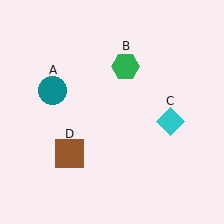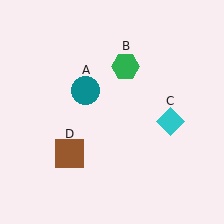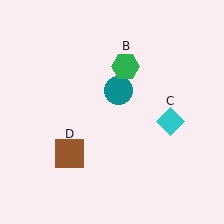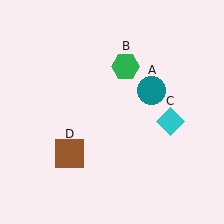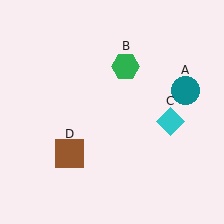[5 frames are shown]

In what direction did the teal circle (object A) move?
The teal circle (object A) moved right.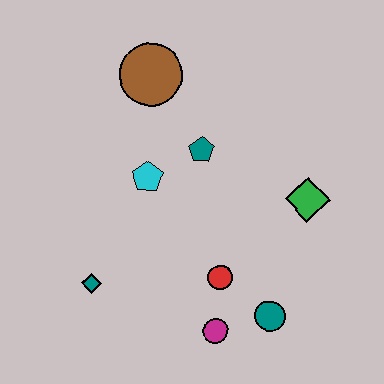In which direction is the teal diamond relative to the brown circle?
The teal diamond is below the brown circle.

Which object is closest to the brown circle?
The teal pentagon is closest to the brown circle.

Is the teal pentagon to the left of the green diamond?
Yes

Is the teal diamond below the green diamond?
Yes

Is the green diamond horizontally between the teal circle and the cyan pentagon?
No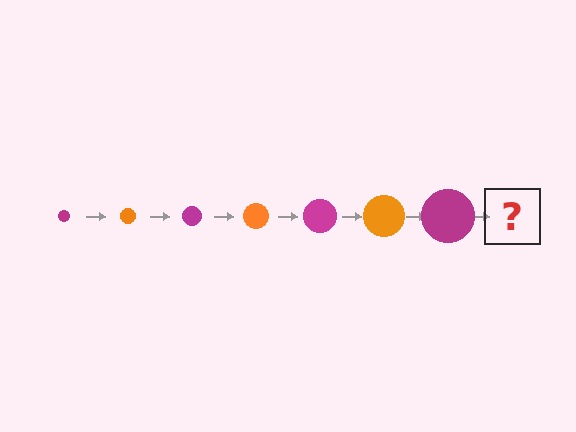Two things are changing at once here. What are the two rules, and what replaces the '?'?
The two rules are that the circle grows larger each step and the color cycles through magenta and orange. The '?' should be an orange circle, larger than the previous one.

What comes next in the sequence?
The next element should be an orange circle, larger than the previous one.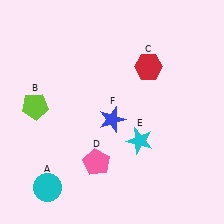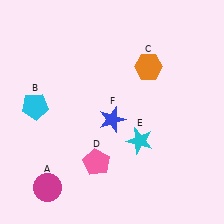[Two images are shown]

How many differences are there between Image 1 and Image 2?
There are 3 differences between the two images.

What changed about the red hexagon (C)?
In Image 1, C is red. In Image 2, it changed to orange.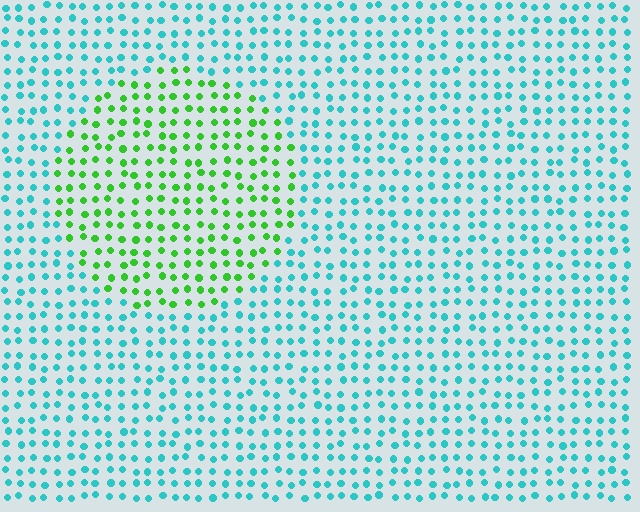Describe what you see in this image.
The image is filled with small cyan elements in a uniform arrangement. A circle-shaped region is visible where the elements are tinted to a slightly different hue, forming a subtle color boundary.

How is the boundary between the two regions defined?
The boundary is defined purely by a slight shift in hue (about 61 degrees). Spacing, size, and orientation are identical on both sides.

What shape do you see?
I see a circle.